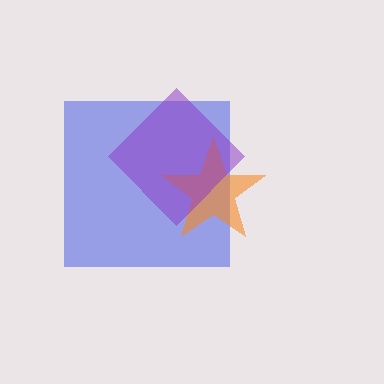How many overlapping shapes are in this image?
There are 3 overlapping shapes in the image.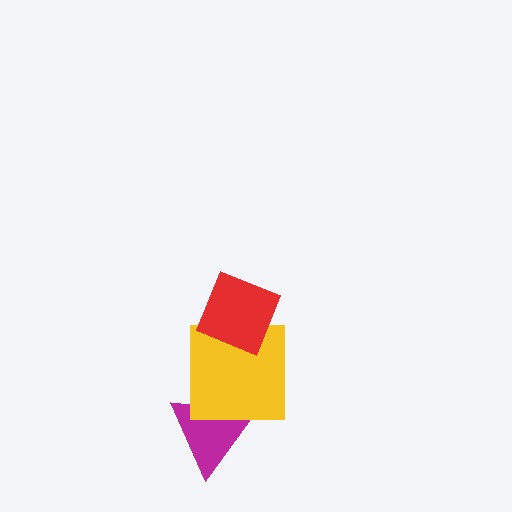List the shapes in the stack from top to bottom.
From top to bottom: the red diamond, the yellow square, the magenta triangle.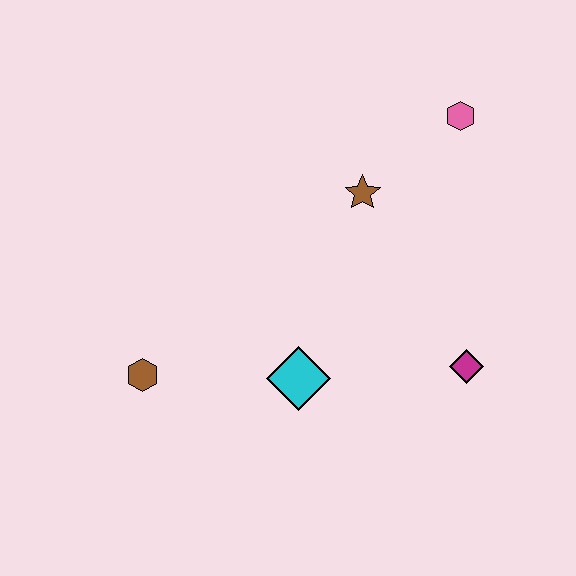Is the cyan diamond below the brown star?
Yes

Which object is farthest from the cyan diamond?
The pink hexagon is farthest from the cyan diamond.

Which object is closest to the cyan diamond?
The brown hexagon is closest to the cyan diamond.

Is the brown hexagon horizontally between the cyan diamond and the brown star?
No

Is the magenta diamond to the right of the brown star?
Yes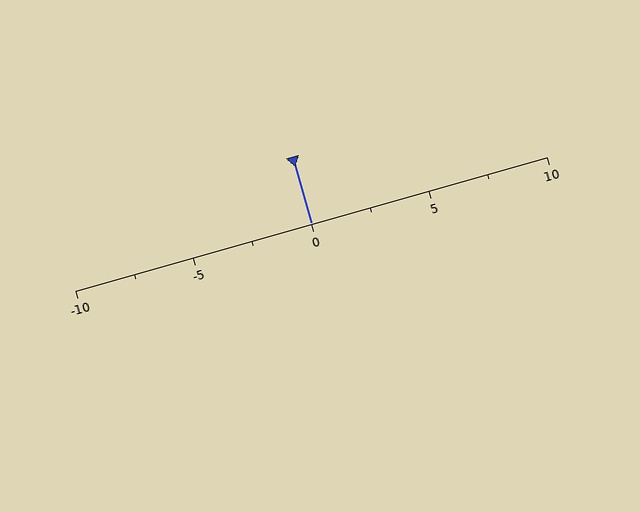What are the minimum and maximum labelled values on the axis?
The axis runs from -10 to 10.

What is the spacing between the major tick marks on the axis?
The major ticks are spaced 5 apart.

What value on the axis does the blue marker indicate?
The marker indicates approximately 0.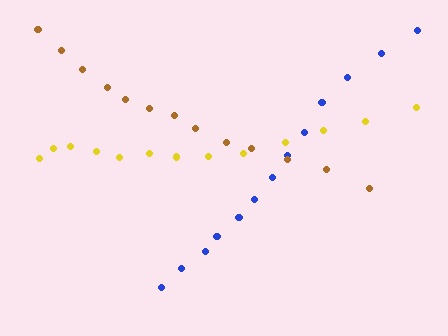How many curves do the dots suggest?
There are 3 distinct paths.